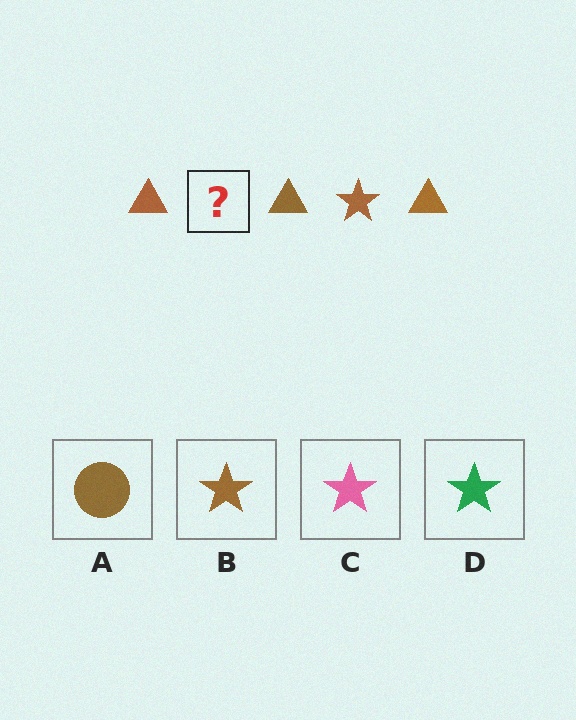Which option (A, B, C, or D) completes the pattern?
B.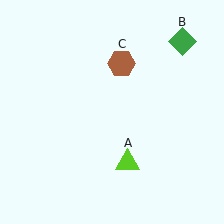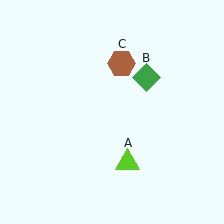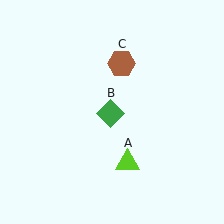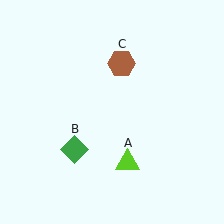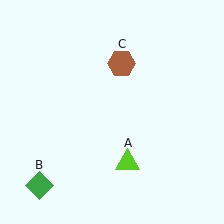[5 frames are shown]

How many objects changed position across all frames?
1 object changed position: green diamond (object B).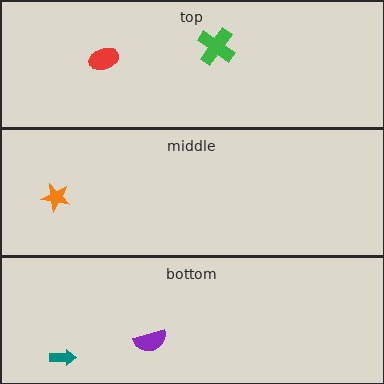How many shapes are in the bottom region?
2.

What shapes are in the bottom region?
The purple semicircle, the teal arrow.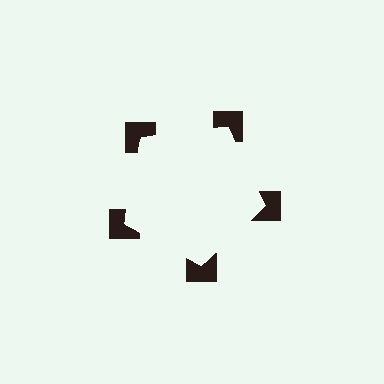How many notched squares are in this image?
There are 5 — one at each vertex of the illusory pentagon.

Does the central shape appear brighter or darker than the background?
It typically appears slightly brighter than the background, even though no actual brightness change is drawn.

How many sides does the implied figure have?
5 sides.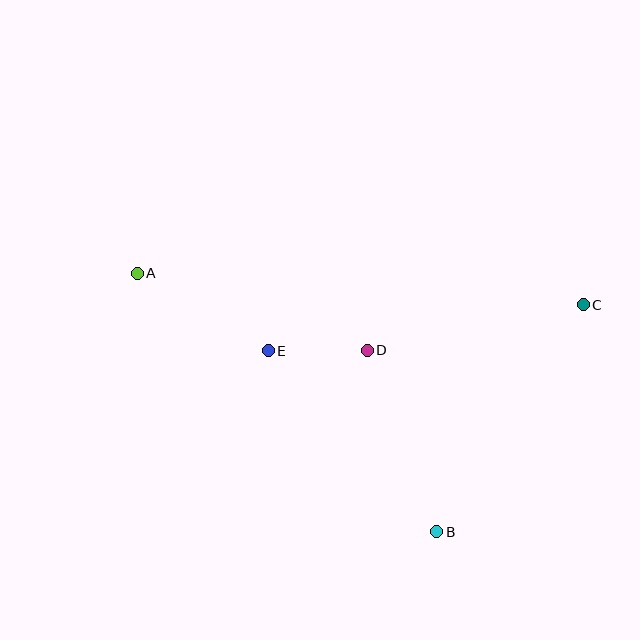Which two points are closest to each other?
Points D and E are closest to each other.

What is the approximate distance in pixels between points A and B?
The distance between A and B is approximately 395 pixels.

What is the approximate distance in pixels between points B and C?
The distance between B and C is approximately 271 pixels.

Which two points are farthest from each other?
Points A and C are farthest from each other.